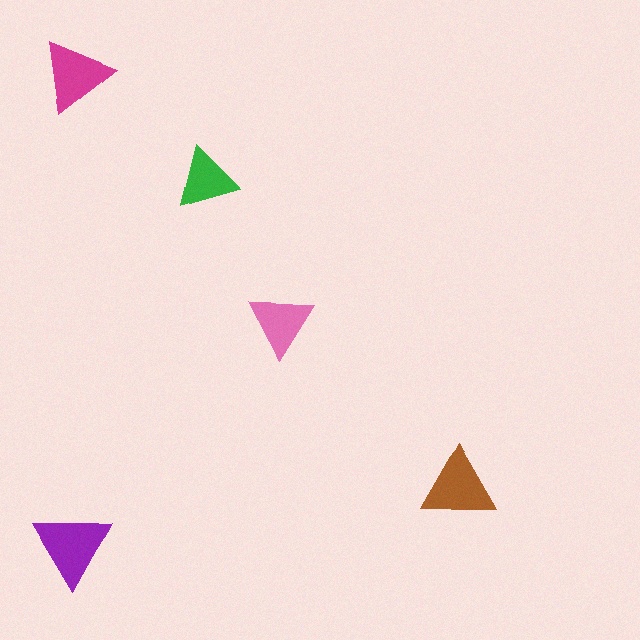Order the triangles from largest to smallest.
the purple one, the brown one, the magenta one, the pink one, the green one.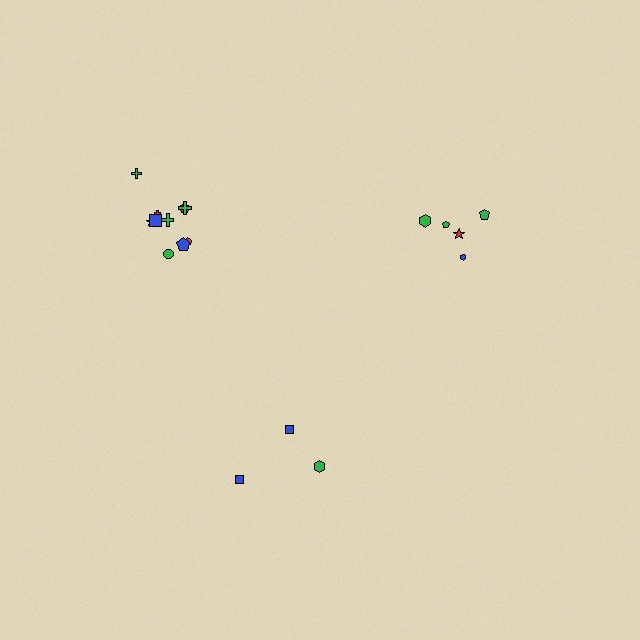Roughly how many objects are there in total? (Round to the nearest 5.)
Roughly 20 objects in total.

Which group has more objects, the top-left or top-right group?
The top-left group.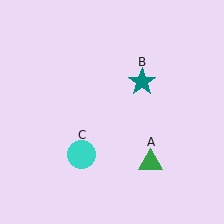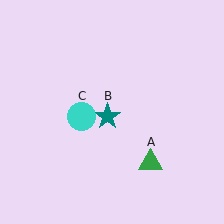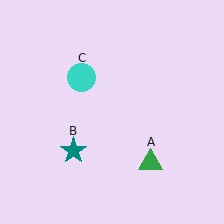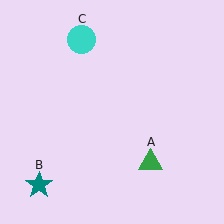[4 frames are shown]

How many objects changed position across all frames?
2 objects changed position: teal star (object B), cyan circle (object C).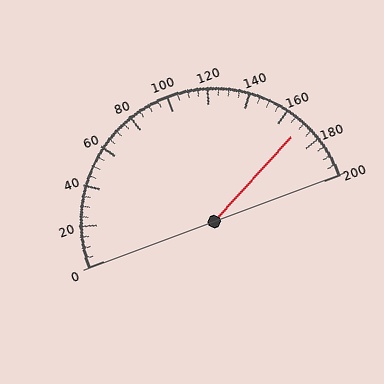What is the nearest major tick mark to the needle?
The nearest major tick mark is 160.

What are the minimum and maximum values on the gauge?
The gauge ranges from 0 to 200.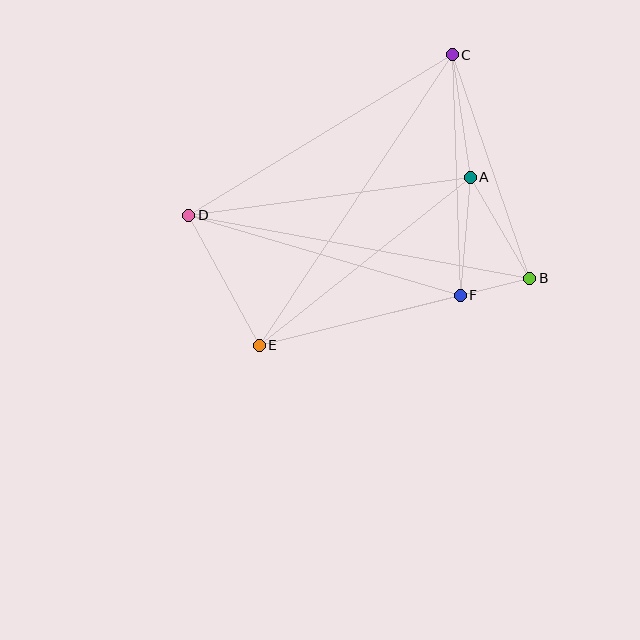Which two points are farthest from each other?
Points C and E are farthest from each other.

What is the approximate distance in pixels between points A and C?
The distance between A and C is approximately 124 pixels.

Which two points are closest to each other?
Points B and F are closest to each other.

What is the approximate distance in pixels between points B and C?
The distance between B and C is approximately 237 pixels.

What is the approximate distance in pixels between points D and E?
The distance between D and E is approximately 148 pixels.